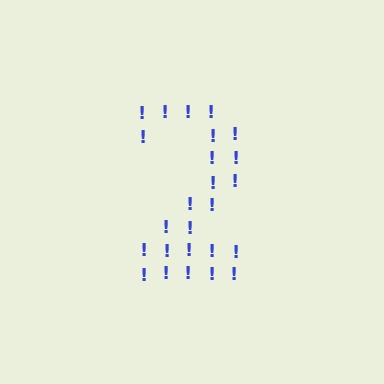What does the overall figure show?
The overall figure shows the digit 2.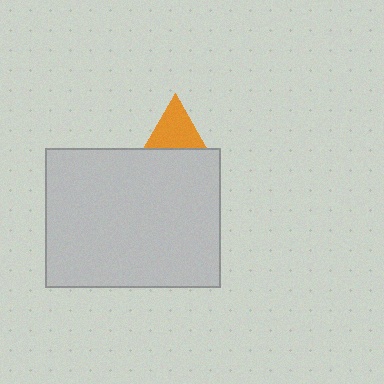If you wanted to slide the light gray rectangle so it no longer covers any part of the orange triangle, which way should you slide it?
Slide it down — that is the most direct way to separate the two shapes.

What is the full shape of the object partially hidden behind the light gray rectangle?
The partially hidden object is an orange triangle.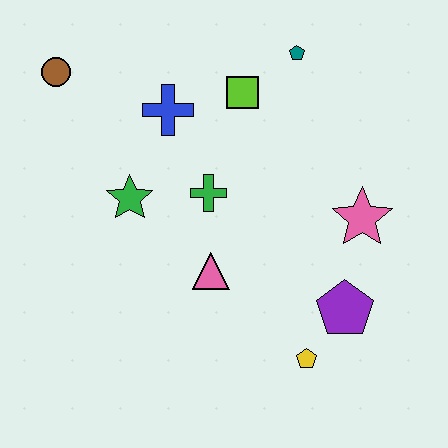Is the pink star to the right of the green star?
Yes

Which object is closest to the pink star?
The purple pentagon is closest to the pink star.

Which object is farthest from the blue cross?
The yellow pentagon is farthest from the blue cross.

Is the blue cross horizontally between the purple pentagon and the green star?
Yes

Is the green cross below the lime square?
Yes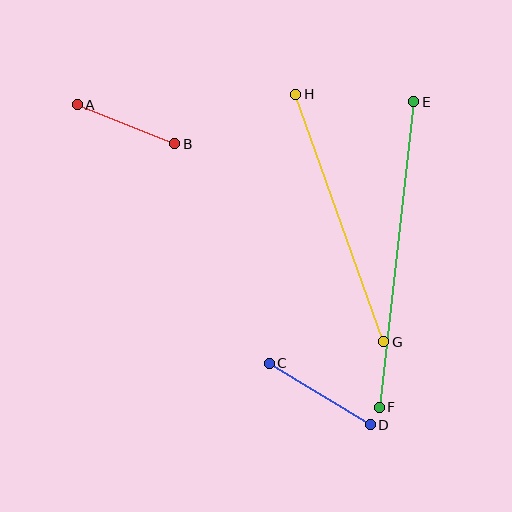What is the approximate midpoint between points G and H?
The midpoint is at approximately (340, 218) pixels.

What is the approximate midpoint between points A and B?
The midpoint is at approximately (126, 124) pixels.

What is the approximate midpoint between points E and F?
The midpoint is at approximately (397, 254) pixels.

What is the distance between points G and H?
The distance is approximately 263 pixels.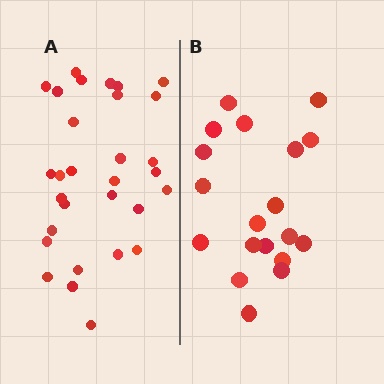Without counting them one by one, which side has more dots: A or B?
Region A (the left region) has more dots.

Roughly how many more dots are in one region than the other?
Region A has roughly 12 or so more dots than region B.